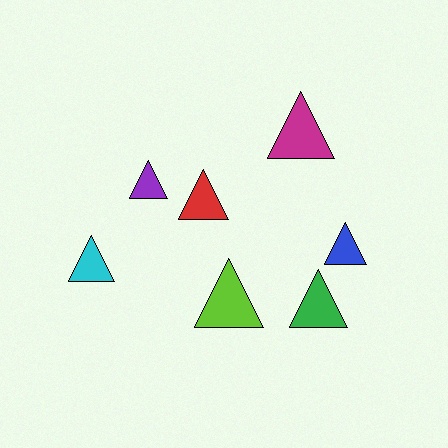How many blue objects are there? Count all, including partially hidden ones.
There is 1 blue object.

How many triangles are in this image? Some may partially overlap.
There are 7 triangles.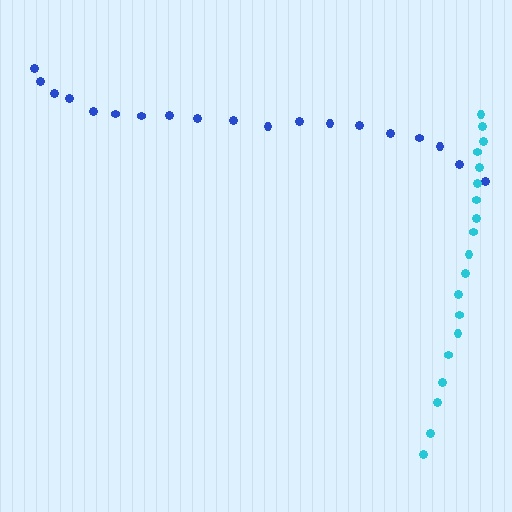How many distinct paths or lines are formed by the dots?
There are 2 distinct paths.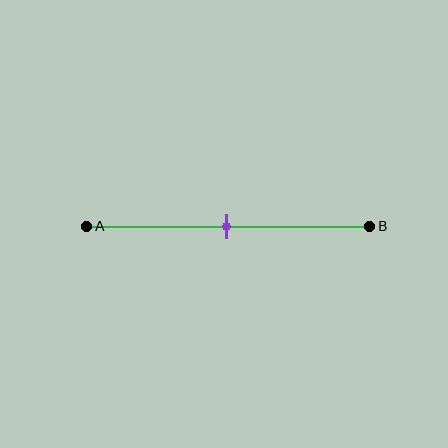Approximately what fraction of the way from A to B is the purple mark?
The purple mark is approximately 50% of the way from A to B.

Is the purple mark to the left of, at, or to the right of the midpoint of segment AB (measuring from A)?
The purple mark is approximately at the midpoint of segment AB.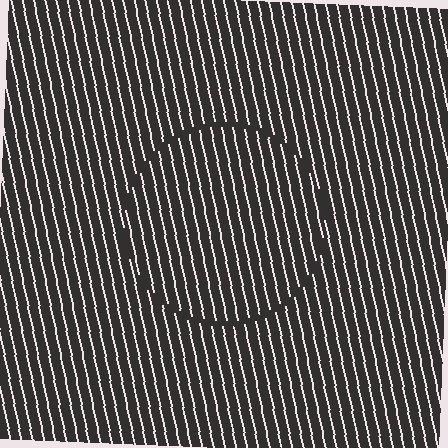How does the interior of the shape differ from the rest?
The interior of the shape contains the same grating, shifted by half a period — the contour is defined by the phase discontinuity where line-ends from the inner and outer gratings abut.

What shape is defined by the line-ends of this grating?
An illusory circle. The interior of the shape contains the same grating, shifted by half a period — the contour is defined by the phase discontinuity where line-ends from the inner and outer gratings abut.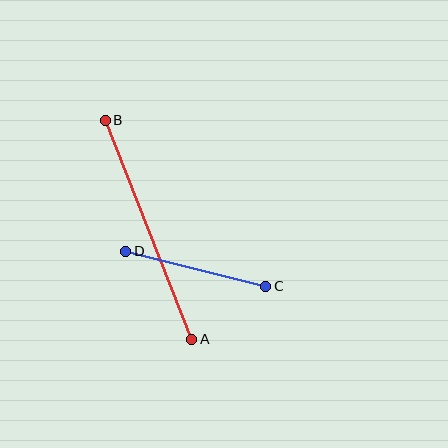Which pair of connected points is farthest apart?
Points A and B are farthest apart.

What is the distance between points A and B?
The distance is approximately 235 pixels.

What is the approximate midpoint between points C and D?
The midpoint is at approximately (196, 269) pixels.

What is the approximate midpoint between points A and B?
The midpoint is at approximately (148, 230) pixels.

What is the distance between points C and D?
The distance is approximately 144 pixels.